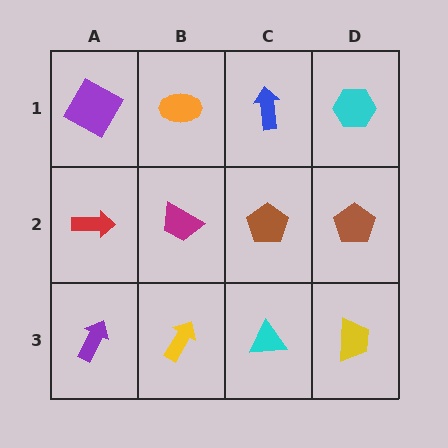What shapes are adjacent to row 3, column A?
A red arrow (row 2, column A), a yellow arrow (row 3, column B).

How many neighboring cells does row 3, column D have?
2.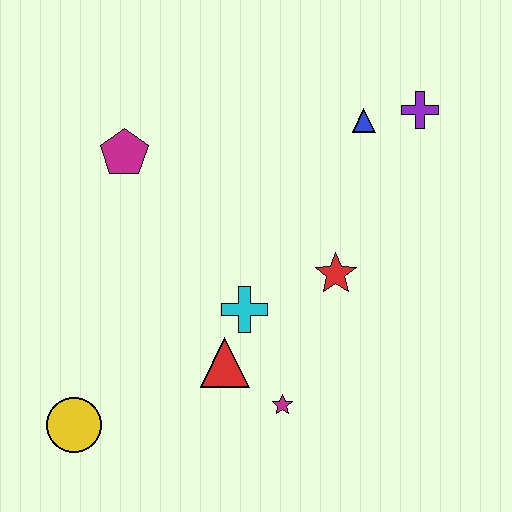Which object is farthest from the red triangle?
The purple cross is farthest from the red triangle.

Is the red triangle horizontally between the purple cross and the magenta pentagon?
Yes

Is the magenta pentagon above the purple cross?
No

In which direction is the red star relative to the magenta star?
The red star is above the magenta star.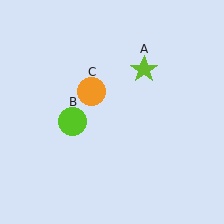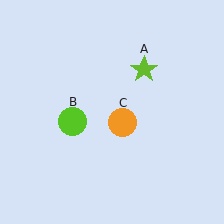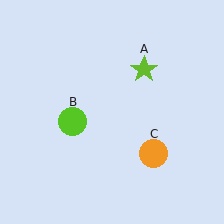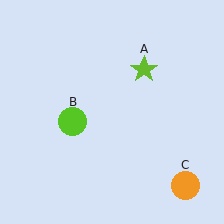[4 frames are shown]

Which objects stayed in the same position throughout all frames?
Lime star (object A) and lime circle (object B) remained stationary.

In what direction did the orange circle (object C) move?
The orange circle (object C) moved down and to the right.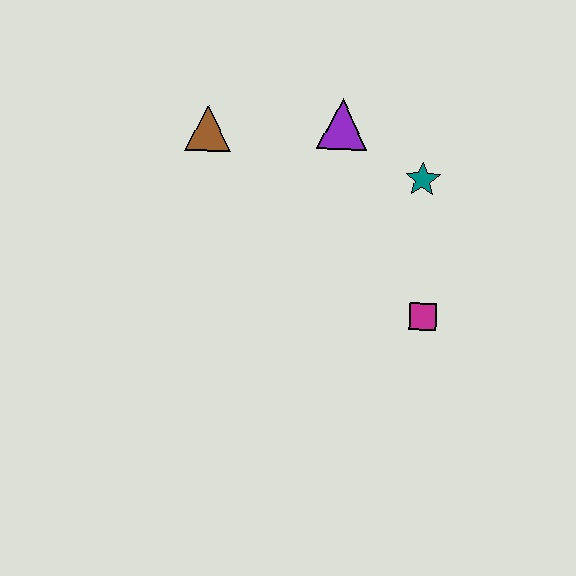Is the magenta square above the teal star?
No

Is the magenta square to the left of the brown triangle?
No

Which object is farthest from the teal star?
The brown triangle is farthest from the teal star.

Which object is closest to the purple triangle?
The teal star is closest to the purple triangle.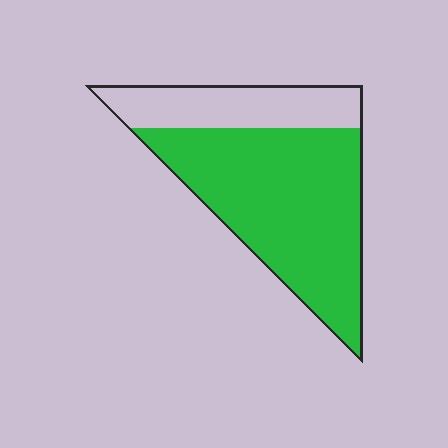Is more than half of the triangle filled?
Yes.